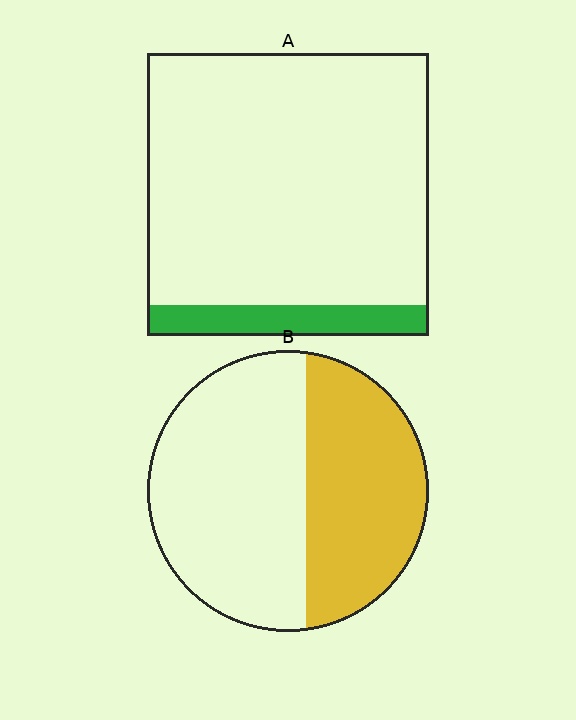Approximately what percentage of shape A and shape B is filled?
A is approximately 10% and B is approximately 40%.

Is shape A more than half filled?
No.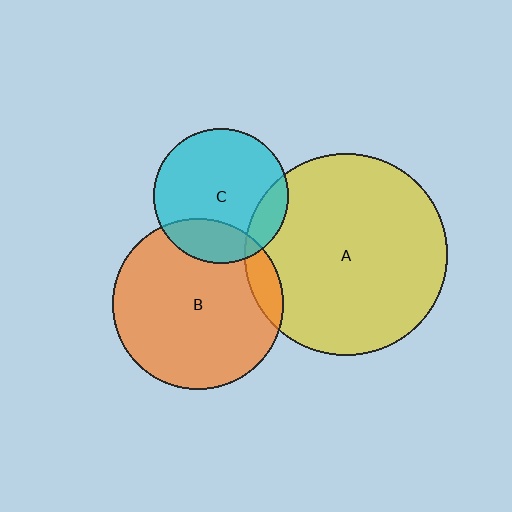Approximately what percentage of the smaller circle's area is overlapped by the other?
Approximately 15%.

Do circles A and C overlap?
Yes.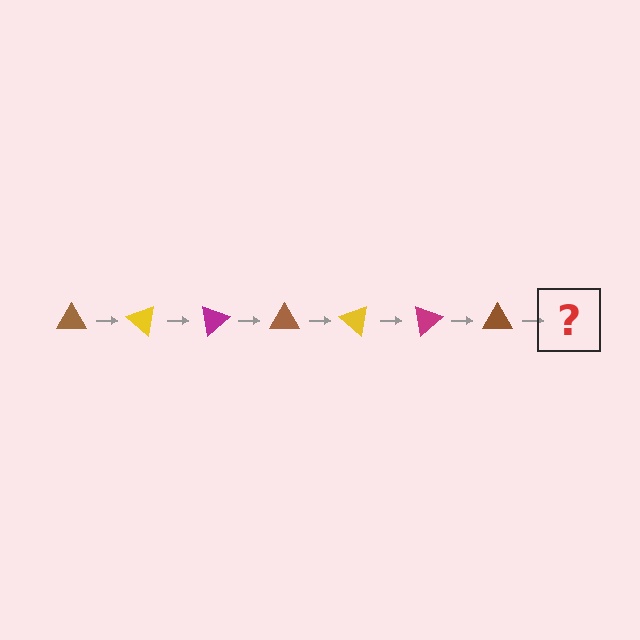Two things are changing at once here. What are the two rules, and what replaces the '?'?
The two rules are that it rotates 40 degrees each step and the color cycles through brown, yellow, and magenta. The '?' should be a yellow triangle, rotated 280 degrees from the start.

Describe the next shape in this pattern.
It should be a yellow triangle, rotated 280 degrees from the start.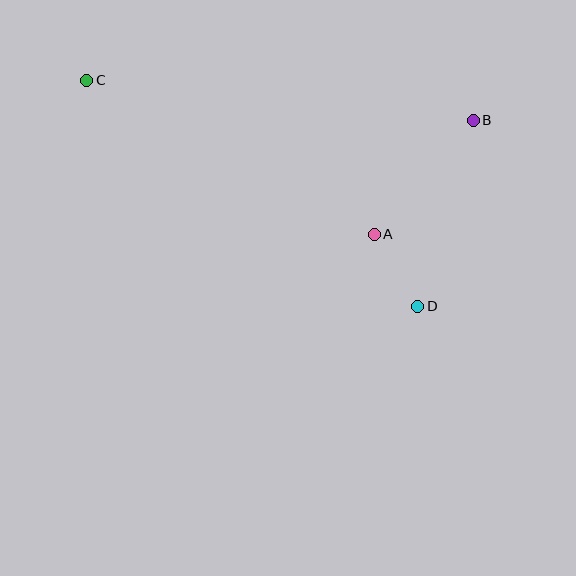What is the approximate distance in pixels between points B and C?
The distance between B and C is approximately 389 pixels.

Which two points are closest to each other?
Points A and D are closest to each other.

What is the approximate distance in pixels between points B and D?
The distance between B and D is approximately 194 pixels.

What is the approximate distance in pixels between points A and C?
The distance between A and C is approximately 326 pixels.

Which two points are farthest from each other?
Points C and D are farthest from each other.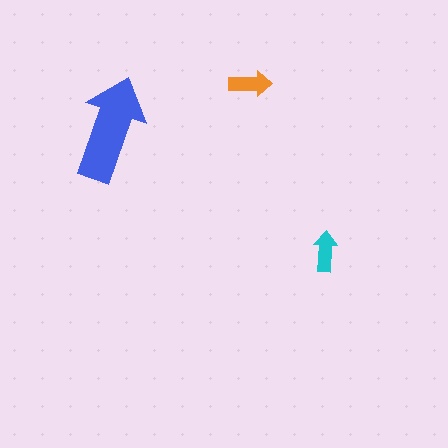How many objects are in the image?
There are 3 objects in the image.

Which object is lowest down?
The cyan arrow is bottommost.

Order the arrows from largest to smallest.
the blue one, the orange one, the cyan one.